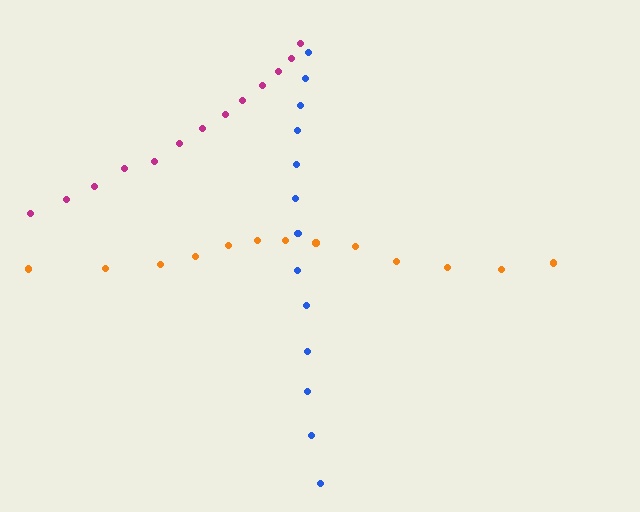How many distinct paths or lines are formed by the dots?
There are 3 distinct paths.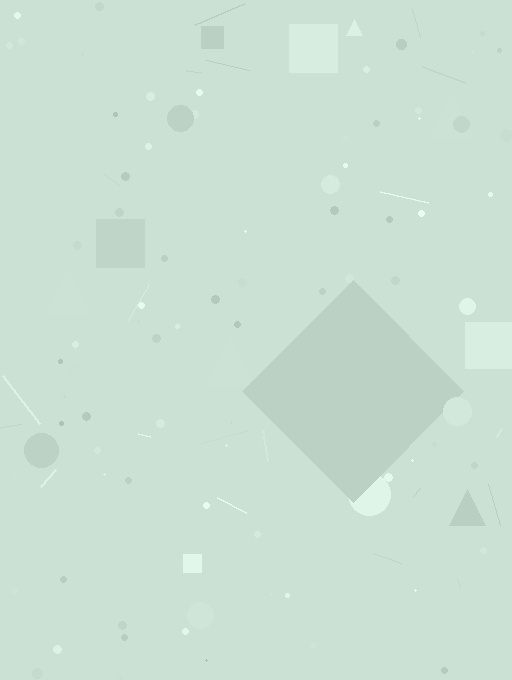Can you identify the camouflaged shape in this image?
The camouflaged shape is a diamond.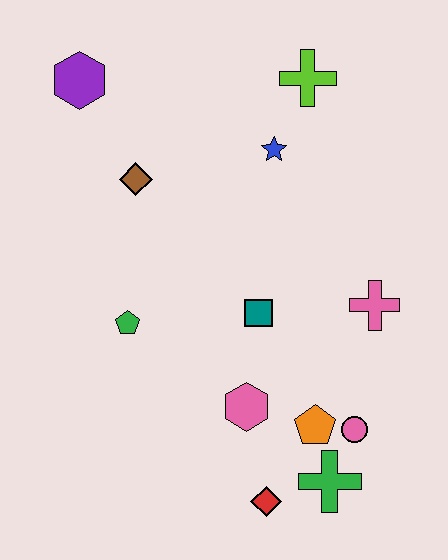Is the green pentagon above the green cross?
Yes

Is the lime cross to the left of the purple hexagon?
No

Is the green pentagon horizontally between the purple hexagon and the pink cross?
Yes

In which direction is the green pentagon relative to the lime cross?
The green pentagon is below the lime cross.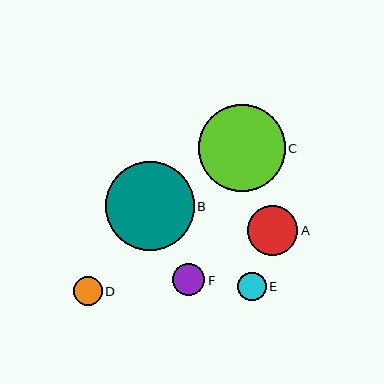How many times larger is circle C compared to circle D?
Circle C is approximately 3.0 times the size of circle D.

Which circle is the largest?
Circle B is the largest with a size of approximately 89 pixels.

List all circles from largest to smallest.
From largest to smallest: B, C, A, F, E, D.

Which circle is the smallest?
Circle D is the smallest with a size of approximately 28 pixels.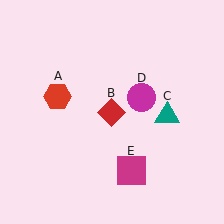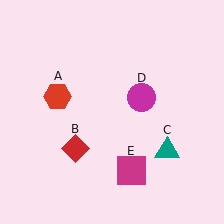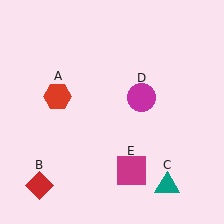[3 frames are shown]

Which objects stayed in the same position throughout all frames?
Red hexagon (object A) and magenta circle (object D) and magenta square (object E) remained stationary.